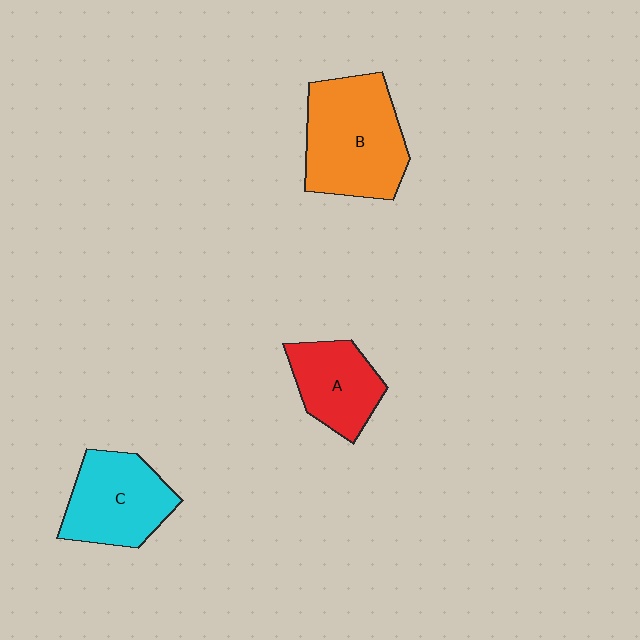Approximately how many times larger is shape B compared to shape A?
Approximately 1.6 times.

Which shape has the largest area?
Shape B (orange).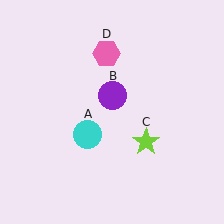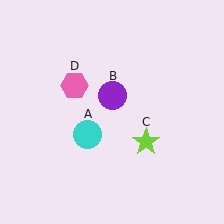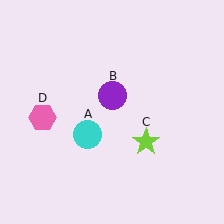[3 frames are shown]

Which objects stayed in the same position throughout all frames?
Cyan circle (object A) and purple circle (object B) and lime star (object C) remained stationary.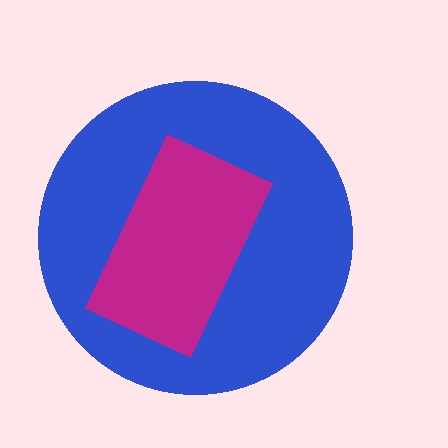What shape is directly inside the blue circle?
The magenta rectangle.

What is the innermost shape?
The magenta rectangle.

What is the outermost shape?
The blue circle.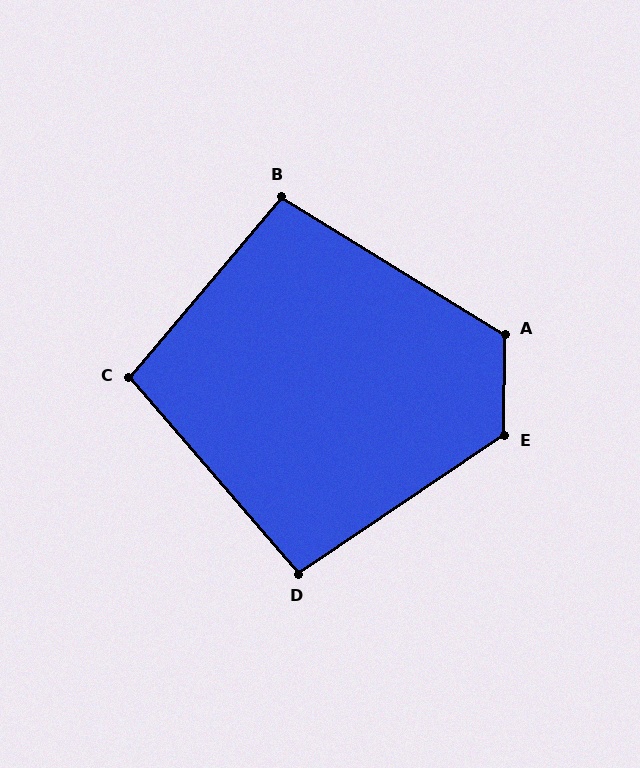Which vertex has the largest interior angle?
E, at approximately 124 degrees.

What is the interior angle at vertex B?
Approximately 99 degrees (obtuse).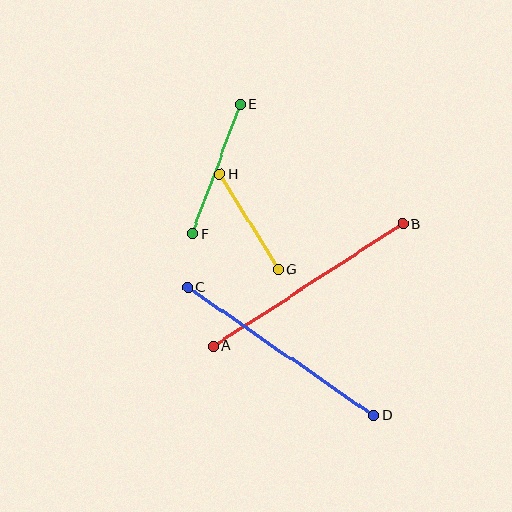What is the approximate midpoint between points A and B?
The midpoint is at approximately (308, 285) pixels.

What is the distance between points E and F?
The distance is approximately 138 pixels.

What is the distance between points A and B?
The distance is approximately 225 pixels.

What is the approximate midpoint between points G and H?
The midpoint is at approximately (249, 222) pixels.